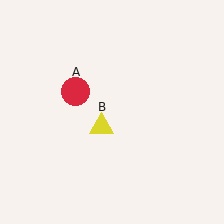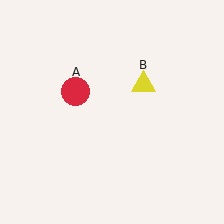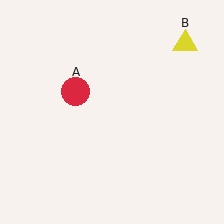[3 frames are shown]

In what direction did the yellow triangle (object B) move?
The yellow triangle (object B) moved up and to the right.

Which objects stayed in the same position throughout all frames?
Red circle (object A) remained stationary.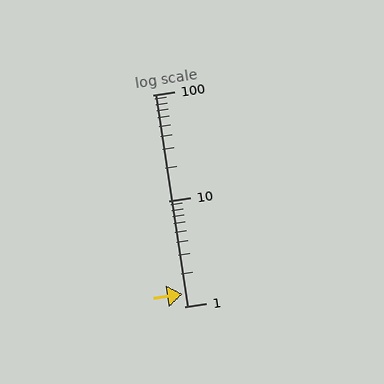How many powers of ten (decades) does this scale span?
The scale spans 2 decades, from 1 to 100.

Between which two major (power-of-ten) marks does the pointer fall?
The pointer is between 1 and 10.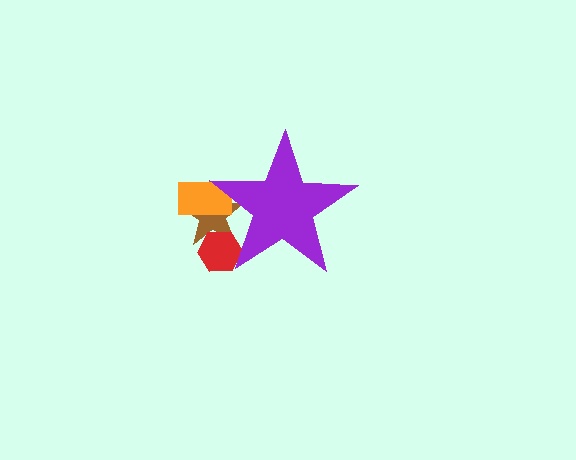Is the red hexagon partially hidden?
Yes, the red hexagon is partially hidden behind the purple star.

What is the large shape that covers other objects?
A purple star.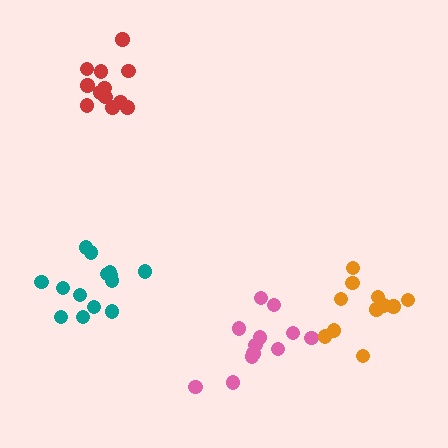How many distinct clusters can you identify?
There are 4 distinct clusters.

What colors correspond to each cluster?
The clusters are colored: pink, orange, red, teal.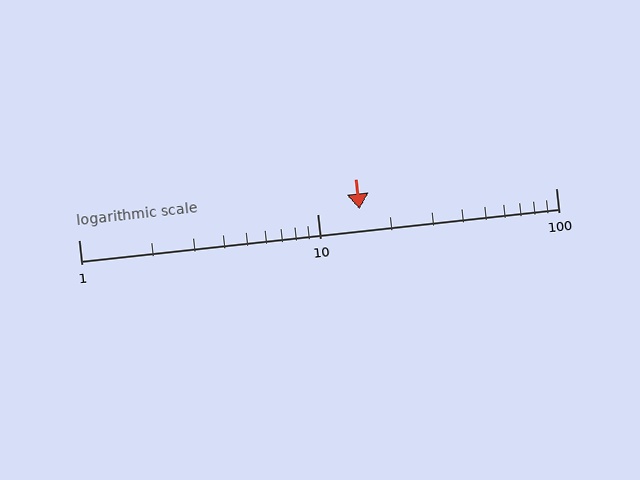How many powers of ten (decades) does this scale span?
The scale spans 2 decades, from 1 to 100.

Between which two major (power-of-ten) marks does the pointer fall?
The pointer is between 10 and 100.